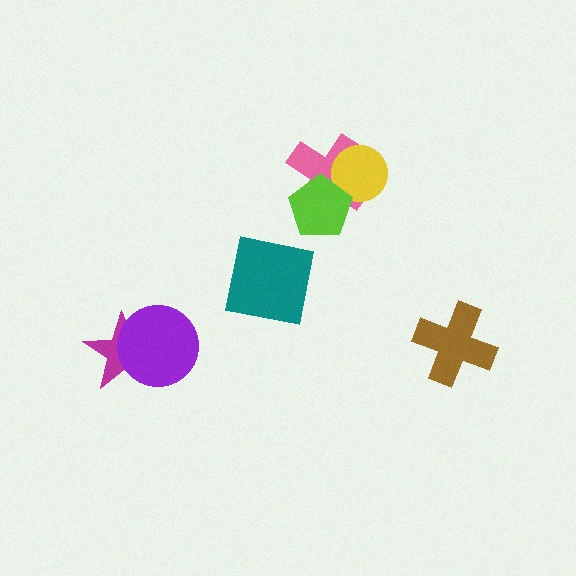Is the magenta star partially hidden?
Yes, it is partially covered by another shape.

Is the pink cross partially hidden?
Yes, it is partially covered by another shape.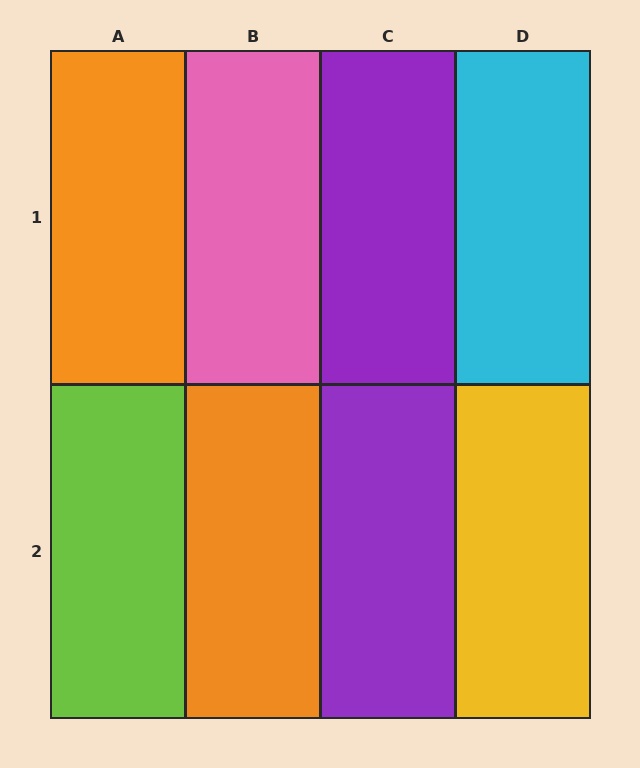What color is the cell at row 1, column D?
Cyan.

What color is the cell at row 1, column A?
Orange.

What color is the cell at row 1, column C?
Purple.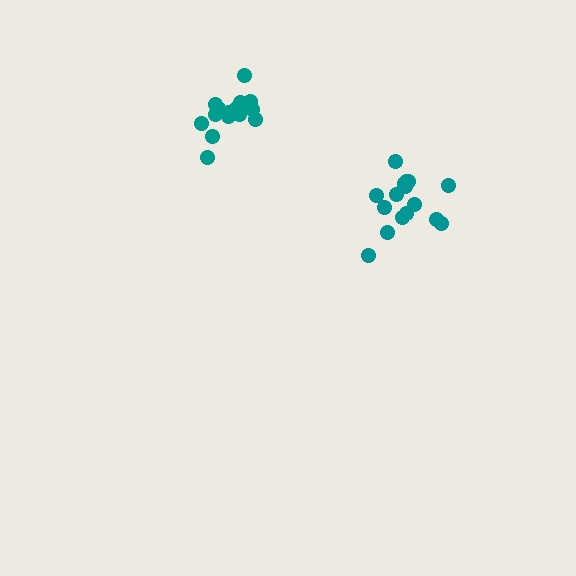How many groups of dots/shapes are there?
There are 2 groups.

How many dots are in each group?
Group 1: 16 dots, Group 2: 17 dots (33 total).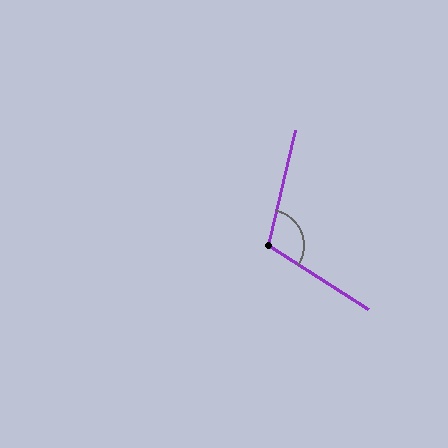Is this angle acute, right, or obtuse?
It is obtuse.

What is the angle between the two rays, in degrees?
Approximately 109 degrees.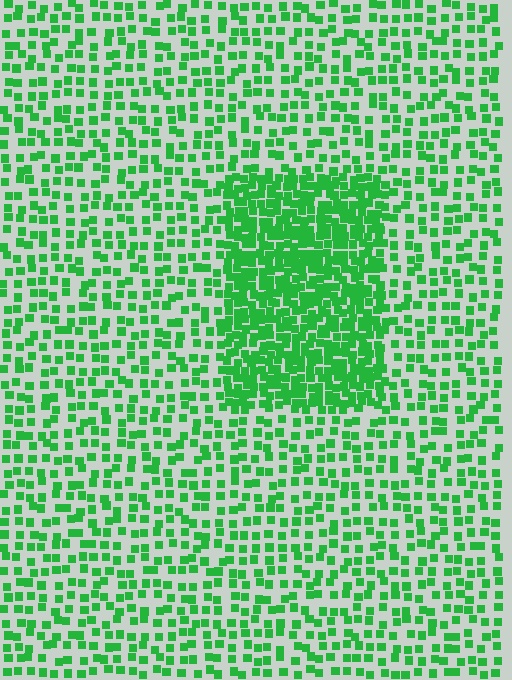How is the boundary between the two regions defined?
The boundary is defined by a change in element density (approximately 2.3x ratio). All elements are the same color, size, and shape.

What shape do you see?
I see a rectangle.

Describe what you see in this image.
The image contains small green elements arranged at two different densities. A rectangle-shaped region is visible where the elements are more densely packed than the surrounding area.